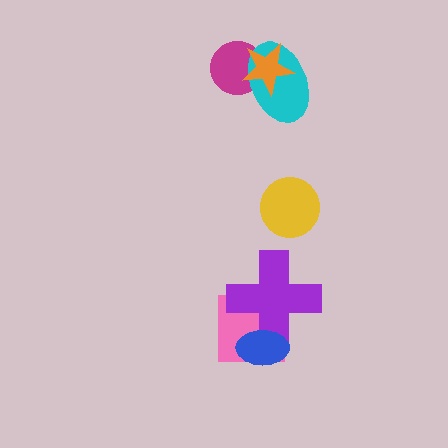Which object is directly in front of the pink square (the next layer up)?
The purple cross is directly in front of the pink square.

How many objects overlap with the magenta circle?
2 objects overlap with the magenta circle.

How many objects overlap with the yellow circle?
0 objects overlap with the yellow circle.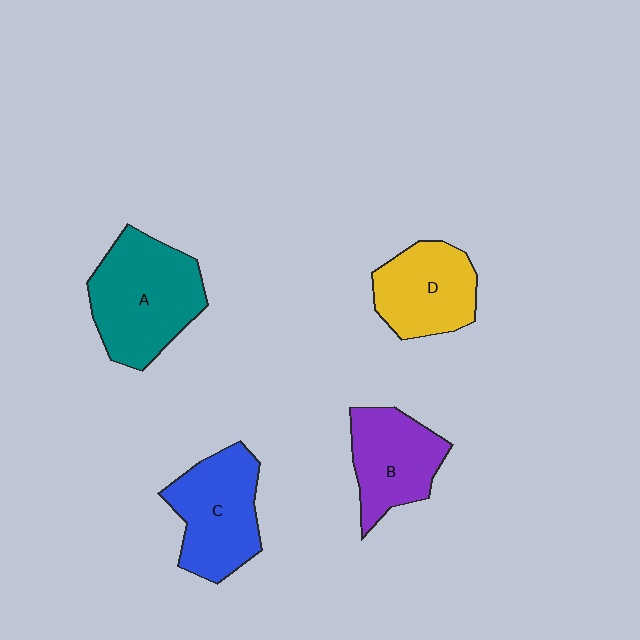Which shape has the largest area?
Shape A (teal).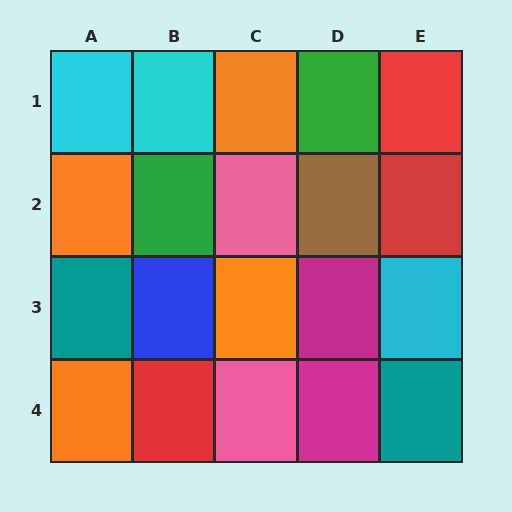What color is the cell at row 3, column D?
Magenta.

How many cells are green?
2 cells are green.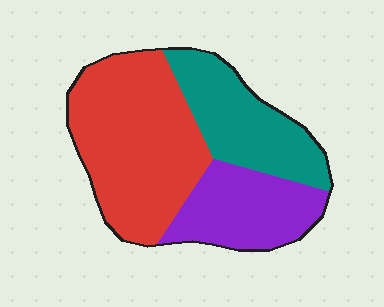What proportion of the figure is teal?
Teal takes up about one quarter (1/4) of the figure.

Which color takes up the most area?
Red, at roughly 50%.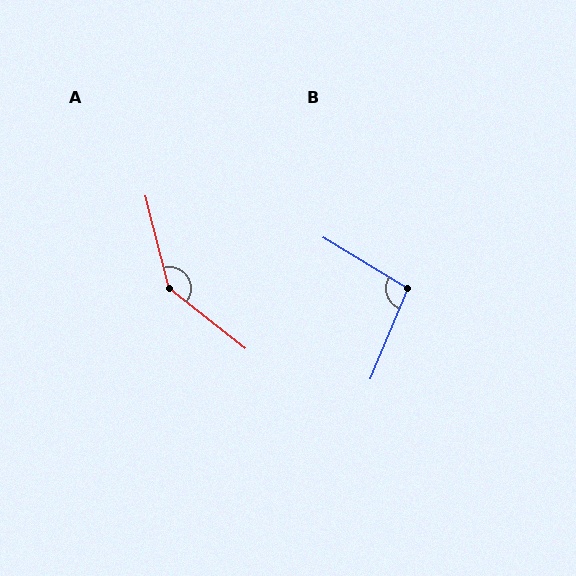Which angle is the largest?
A, at approximately 143 degrees.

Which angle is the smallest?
B, at approximately 98 degrees.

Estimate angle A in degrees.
Approximately 143 degrees.